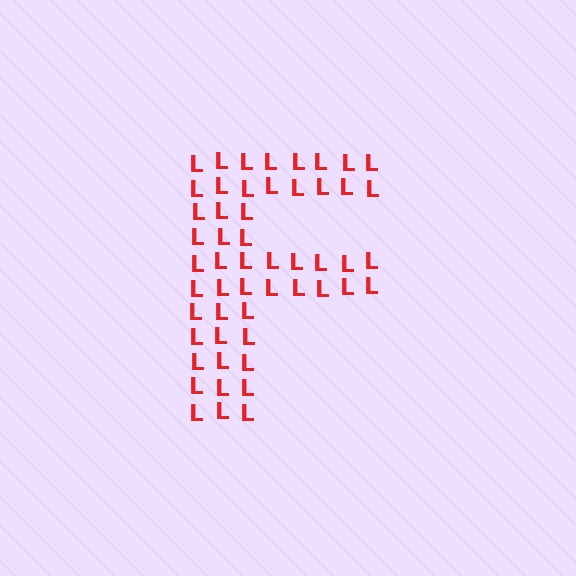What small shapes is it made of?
It is made of small letter L's.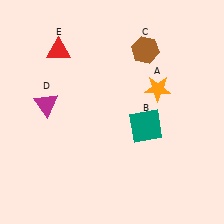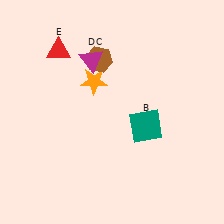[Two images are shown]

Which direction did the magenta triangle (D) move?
The magenta triangle (D) moved right.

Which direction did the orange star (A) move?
The orange star (A) moved left.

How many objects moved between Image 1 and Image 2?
3 objects moved between the two images.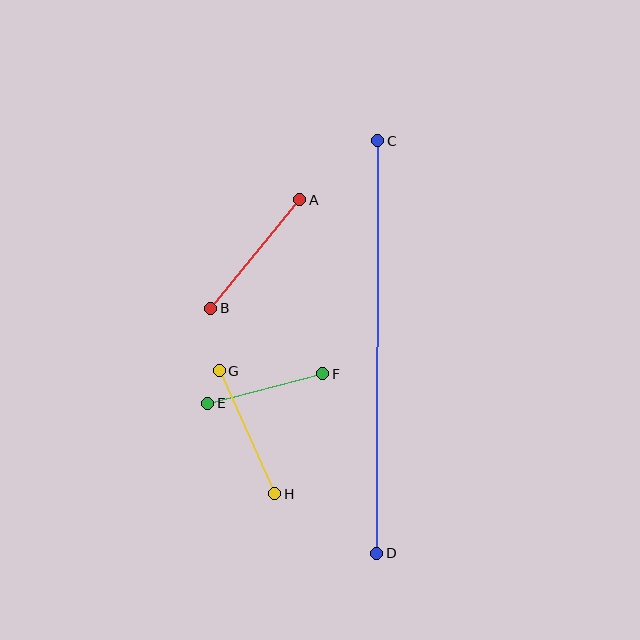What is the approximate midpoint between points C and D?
The midpoint is at approximately (377, 347) pixels.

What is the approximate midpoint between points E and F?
The midpoint is at approximately (265, 388) pixels.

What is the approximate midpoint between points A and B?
The midpoint is at approximately (255, 254) pixels.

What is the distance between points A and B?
The distance is approximately 141 pixels.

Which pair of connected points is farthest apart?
Points C and D are farthest apart.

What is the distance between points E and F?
The distance is approximately 119 pixels.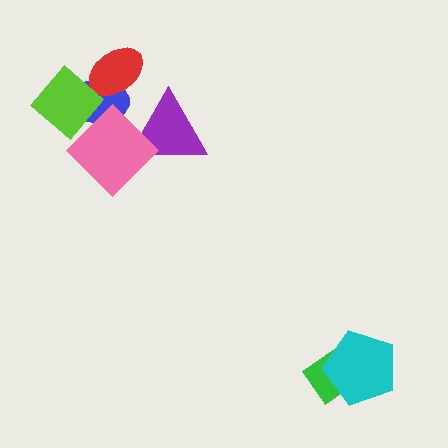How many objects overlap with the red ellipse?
1 object overlaps with the red ellipse.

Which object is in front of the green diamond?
The cyan pentagon is in front of the green diamond.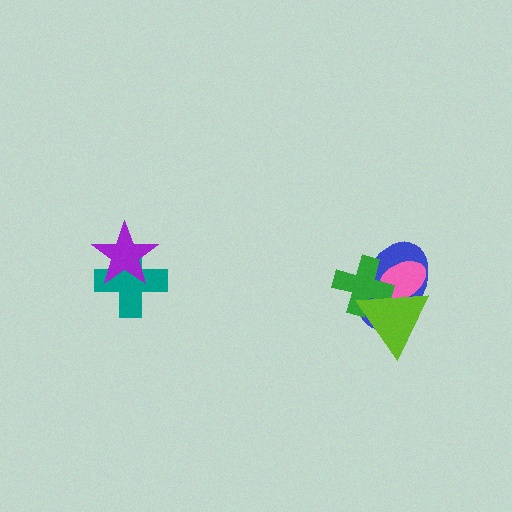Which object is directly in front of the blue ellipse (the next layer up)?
The pink ellipse is directly in front of the blue ellipse.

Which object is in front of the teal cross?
The purple star is in front of the teal cross.